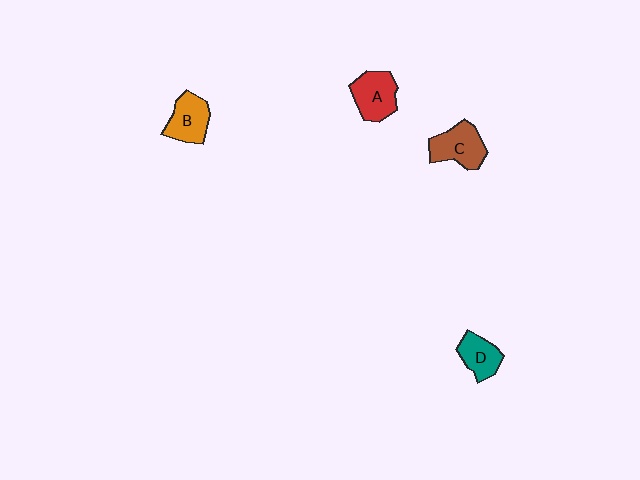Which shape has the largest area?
Shape C (brown).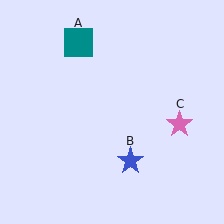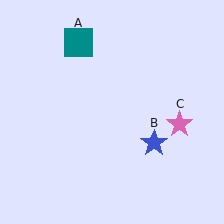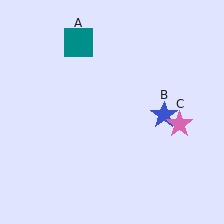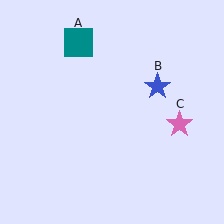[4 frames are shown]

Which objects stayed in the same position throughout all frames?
Teal square (object A) and pink star (object C) remained stationary.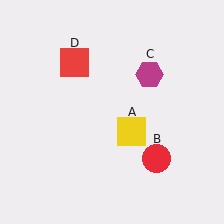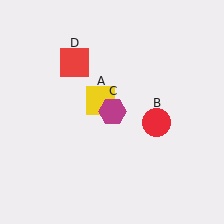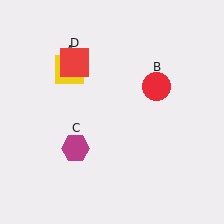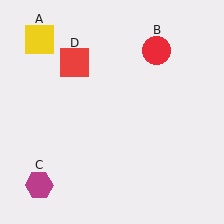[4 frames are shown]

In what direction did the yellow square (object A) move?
The yellow square (object A) moved up and to the left.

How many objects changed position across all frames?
3 objects changed position: yellow square (object A), red circle (object B), magenta hexagon (object C).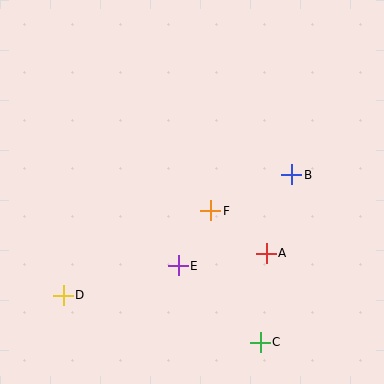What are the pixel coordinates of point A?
Point A is at (266, 254).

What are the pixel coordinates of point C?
Point C is at (260, 342).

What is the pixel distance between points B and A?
The distance between B and A is 82 pixels.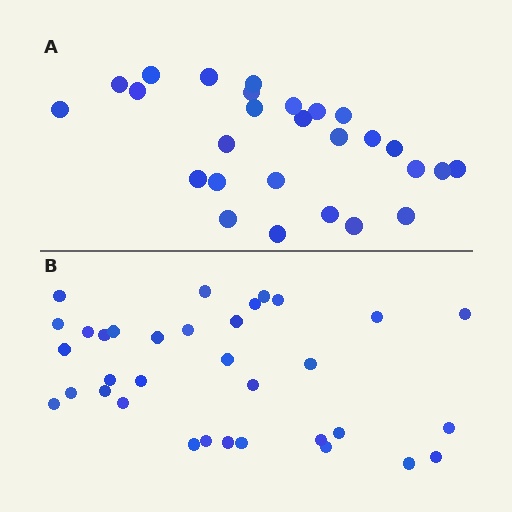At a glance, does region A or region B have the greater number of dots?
Region B (the bottom region) has more dots.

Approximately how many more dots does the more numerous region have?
Region B has roughly 8 or so more dots than region A.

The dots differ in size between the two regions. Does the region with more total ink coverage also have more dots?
No. Region A has more total ink coverage because its dots are larger, but region B actually contains more individual dots. Total area can be misleading — the number of items is what matters here.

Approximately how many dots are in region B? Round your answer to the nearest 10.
About 30 dots. (The exact count is 34, which rounds to 30.)